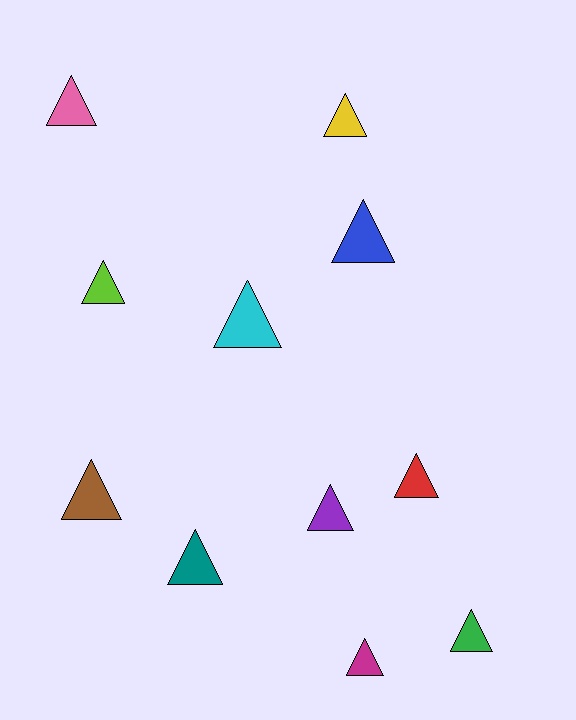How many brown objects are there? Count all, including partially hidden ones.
There is 1 brown object.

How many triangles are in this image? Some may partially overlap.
There are 11 triangles.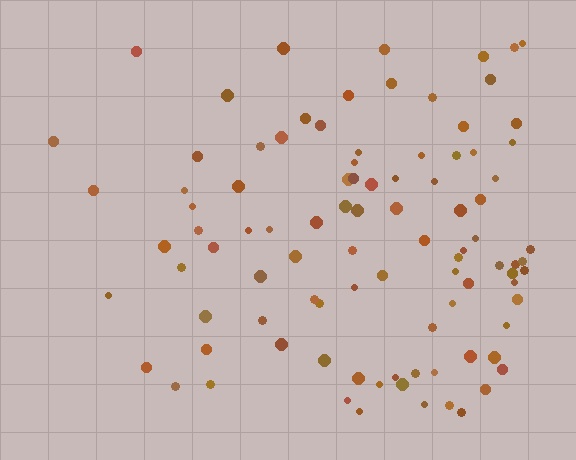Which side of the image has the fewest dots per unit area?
The left.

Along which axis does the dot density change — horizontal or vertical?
Horizontal.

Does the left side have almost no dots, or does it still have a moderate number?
Still a moderate number, just noticeably fewer than the right.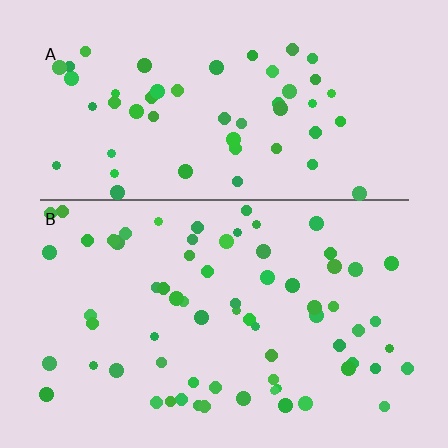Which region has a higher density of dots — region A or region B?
B (the bottom).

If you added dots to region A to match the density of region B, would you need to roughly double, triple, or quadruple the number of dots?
Approximately double.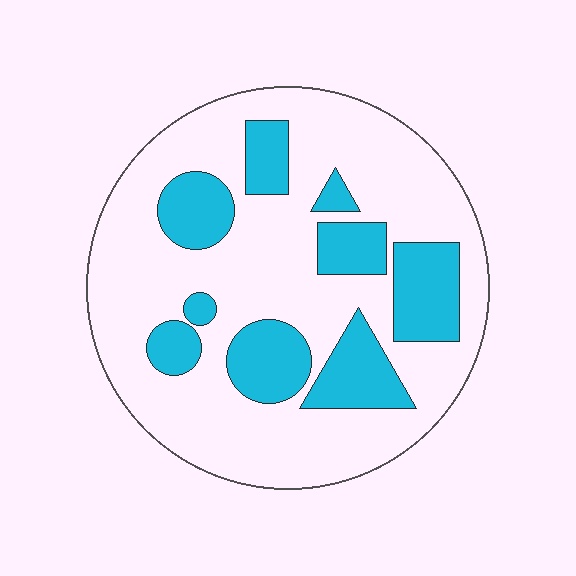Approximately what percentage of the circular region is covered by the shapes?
Approximately 25%.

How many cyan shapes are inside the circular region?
9.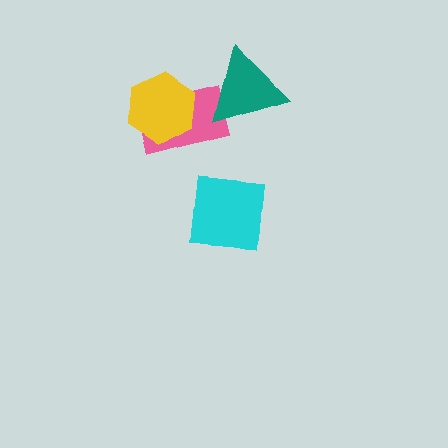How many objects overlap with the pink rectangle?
2 objects overlap with the pink rectangle.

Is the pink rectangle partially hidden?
Yes, it is partially covered by another shape.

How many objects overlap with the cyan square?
0 objects overlap with the cyan square.